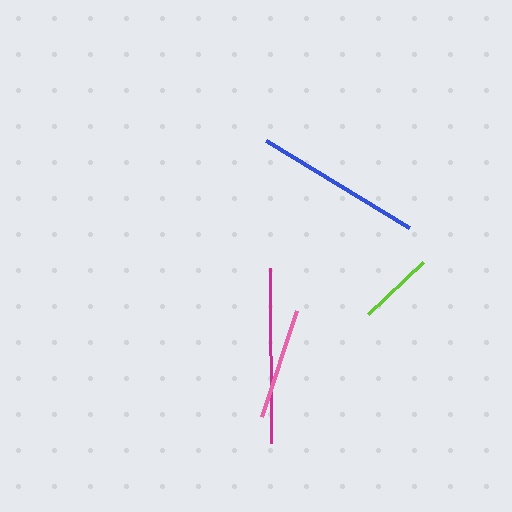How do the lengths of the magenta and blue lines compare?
The magenta and blue lines are approximately the same length.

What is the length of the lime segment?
The lime segment is approximately 76 pixels long.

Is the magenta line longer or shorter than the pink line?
The magenta line is longer than the pink line.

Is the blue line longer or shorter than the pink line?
The blue line is longer than the pink line.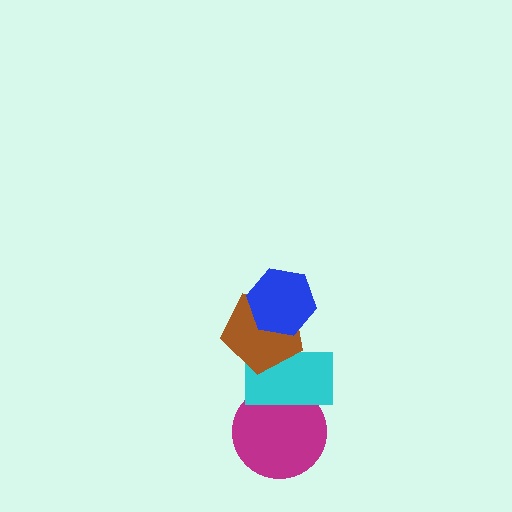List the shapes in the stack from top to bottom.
From top to bottom: the blue hexagon, the brown pentagon, the cyan rectangle, the magenta circle.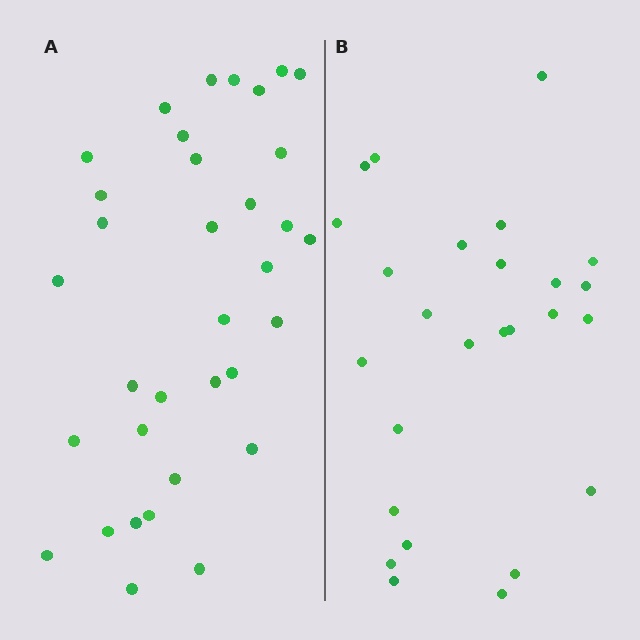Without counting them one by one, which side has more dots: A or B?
Region A (the left region) has more dots.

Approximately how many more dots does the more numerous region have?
Region A has roughly 8 or so more dots than region B.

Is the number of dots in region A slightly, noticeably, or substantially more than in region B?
Region A has noticeably more, but not dramatically so. The ratio is roughly 1.3 to 1.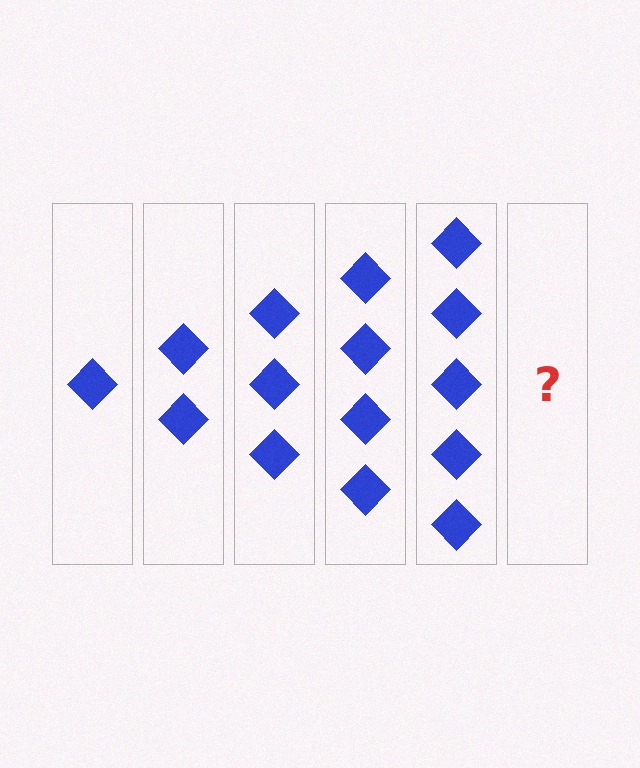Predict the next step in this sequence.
The next step is 6 diamonds.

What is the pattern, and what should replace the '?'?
The pattern is that each step adds one more diamond. The '?' should be 6 diamonds.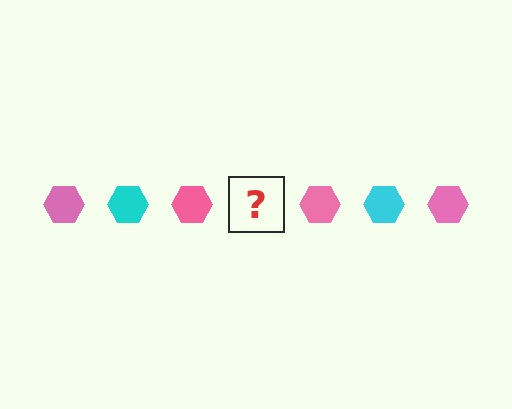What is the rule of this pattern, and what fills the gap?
The rule is that the pattern cycles through pink, cyan hexagons. The gap should be filled with a cyan hexagon.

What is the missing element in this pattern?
The missing element is a cyan hexagon.